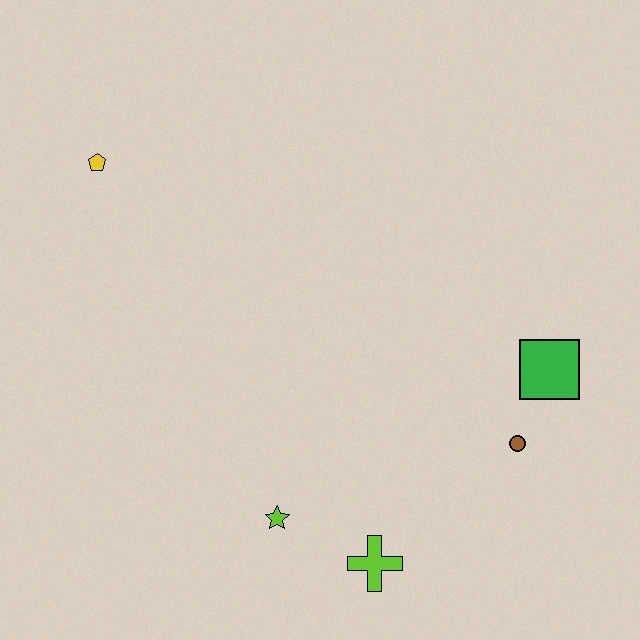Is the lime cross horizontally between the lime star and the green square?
Yes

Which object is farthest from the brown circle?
The yellow pentagon is farthest from the brown circle.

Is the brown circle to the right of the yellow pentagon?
Yes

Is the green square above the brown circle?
Yes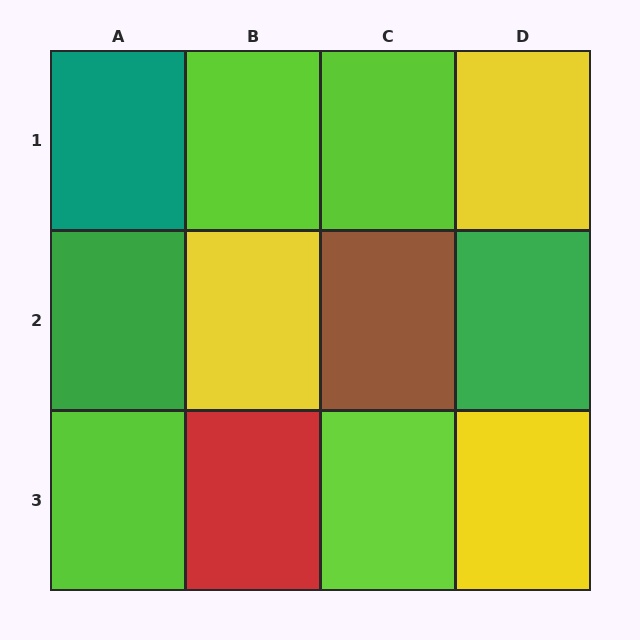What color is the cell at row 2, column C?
Brown.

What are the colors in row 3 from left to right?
Lime, red, lime, yellow.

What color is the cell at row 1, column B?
Lime.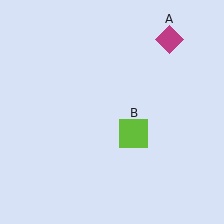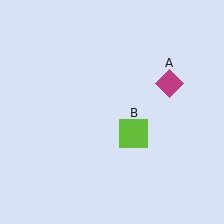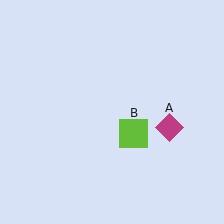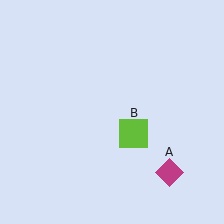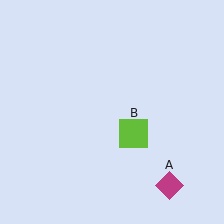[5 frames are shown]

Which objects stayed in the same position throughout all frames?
Lime square (object B) remained stationary.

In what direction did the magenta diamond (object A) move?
The magenta diamond (object A) moved down.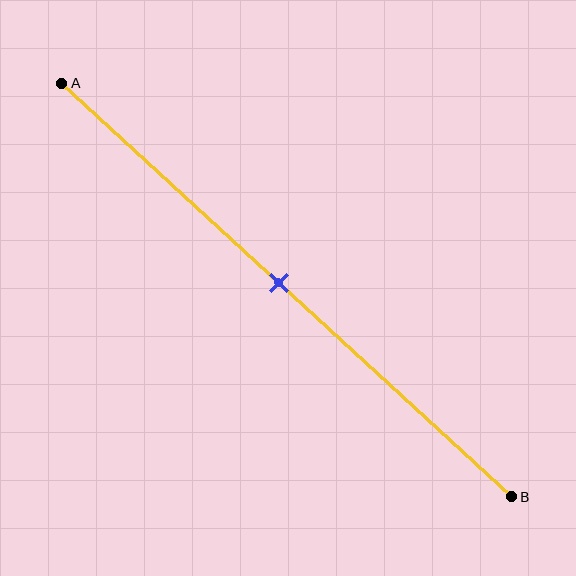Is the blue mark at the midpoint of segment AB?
Yes, the mark is approximately at the midpoint.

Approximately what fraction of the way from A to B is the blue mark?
The blue mark is approximately 50% of the way from A to B.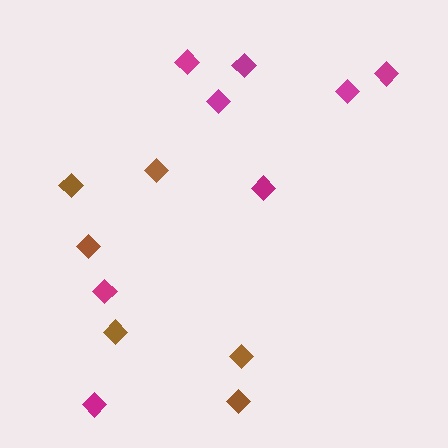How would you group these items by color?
There are 2 groups: one group of magenta diamonds (8) and one group of brown diamonds (6).